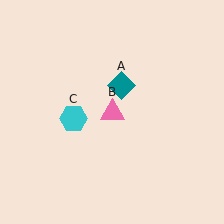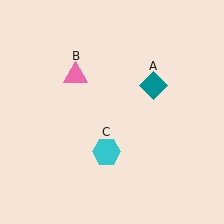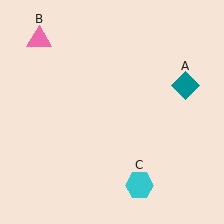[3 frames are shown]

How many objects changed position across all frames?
3 objects changed position: teal diamond (object A), pink triangle (object B), cyan hexagon (object C).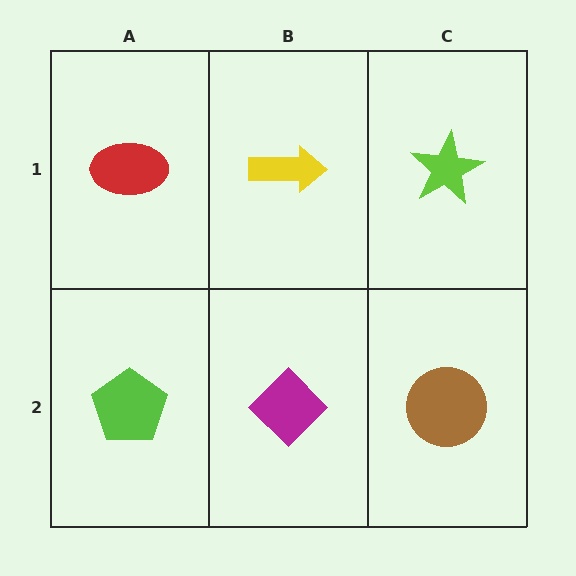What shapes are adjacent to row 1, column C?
A brown circle (row 2, column C), a yellow arrow (row 1, column B).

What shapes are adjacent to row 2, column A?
A red ellipse (row 1, column A), a magenta diamond (row 2, column B).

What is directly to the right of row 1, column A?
A yellow arrow.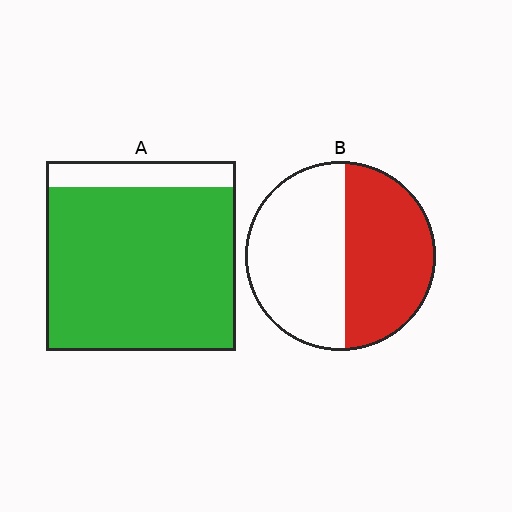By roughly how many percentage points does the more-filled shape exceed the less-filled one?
By roughly 40 percentage points (A over B).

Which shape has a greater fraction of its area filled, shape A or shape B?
Shape A.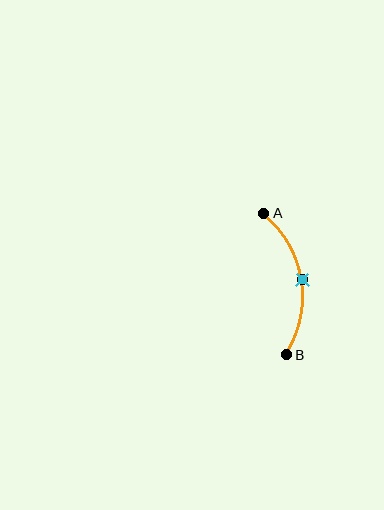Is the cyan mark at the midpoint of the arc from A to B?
Yes. The cyan mark lies on the arc at equal arc-length from both A and B — it is the arc midpoint.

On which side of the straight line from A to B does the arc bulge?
The arc bulges to the right of the straight line connecting A and B.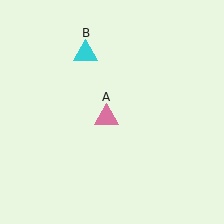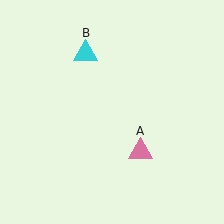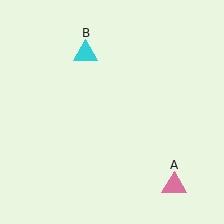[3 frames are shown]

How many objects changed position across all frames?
1 object changed position: pink triangle (object A).